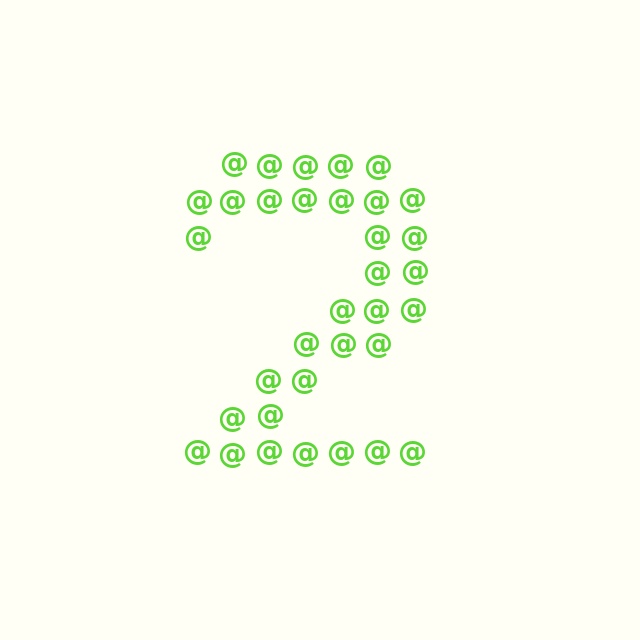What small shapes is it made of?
It is made of small at signs.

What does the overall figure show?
The overall figure shows the digit 2.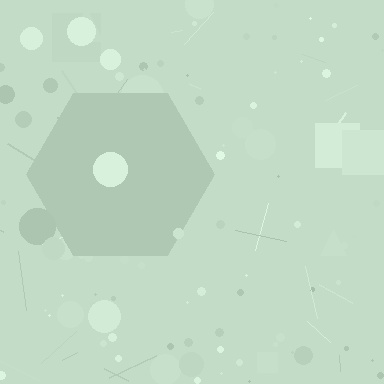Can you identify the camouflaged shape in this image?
The camouflaged shape is a hexagon.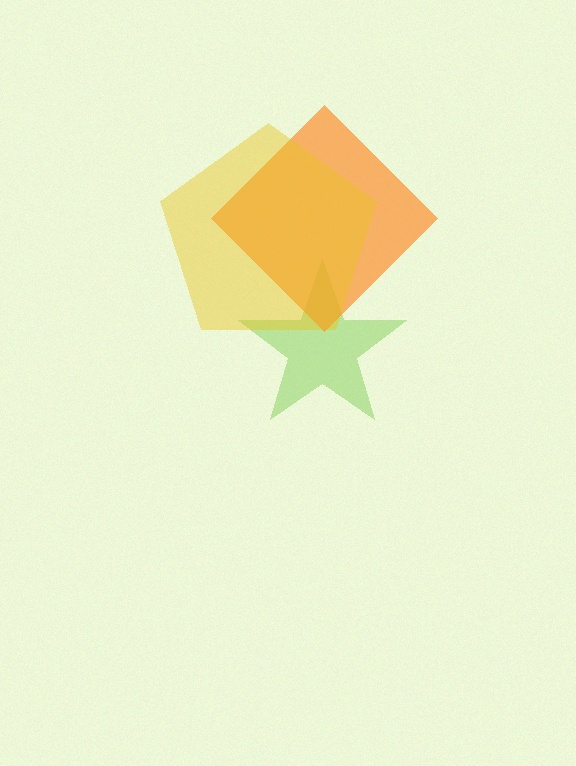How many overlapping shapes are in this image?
There are 3 overlapping shapes in the image.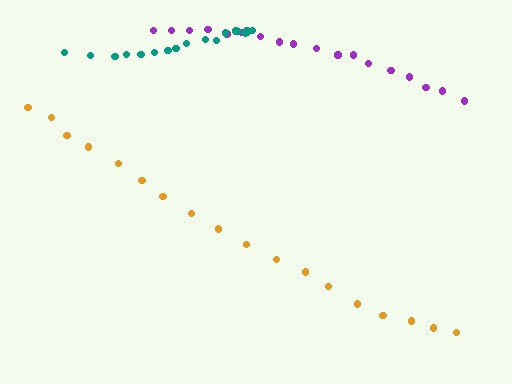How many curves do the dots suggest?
There are 3 distinct paths.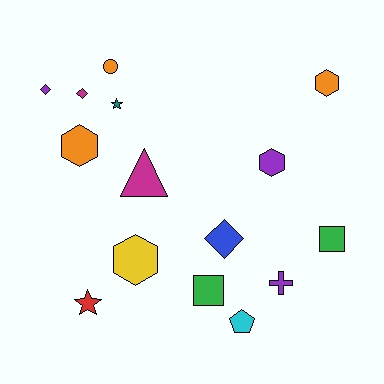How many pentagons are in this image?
There is 1 pentagon.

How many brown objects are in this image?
There are no brown objects.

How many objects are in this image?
There are 15 objects.